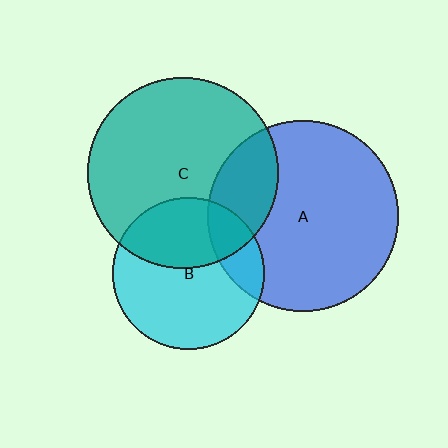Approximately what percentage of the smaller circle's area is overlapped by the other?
Approximately 20%.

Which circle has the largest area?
Circle C (teal).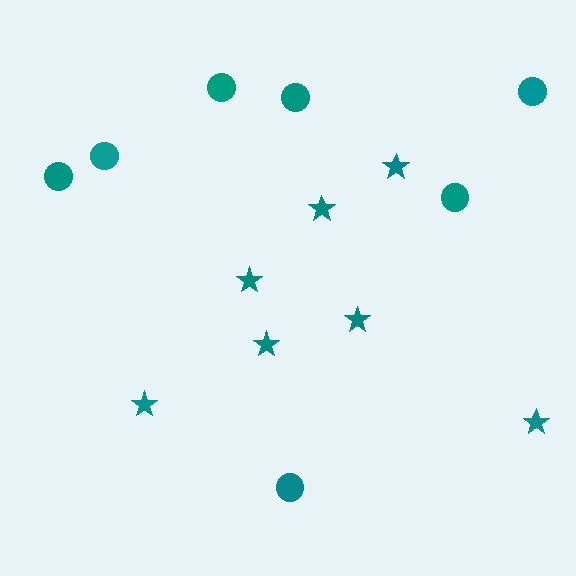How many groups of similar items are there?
There are 2 groups: one group of circles (7) and one group of stars (7).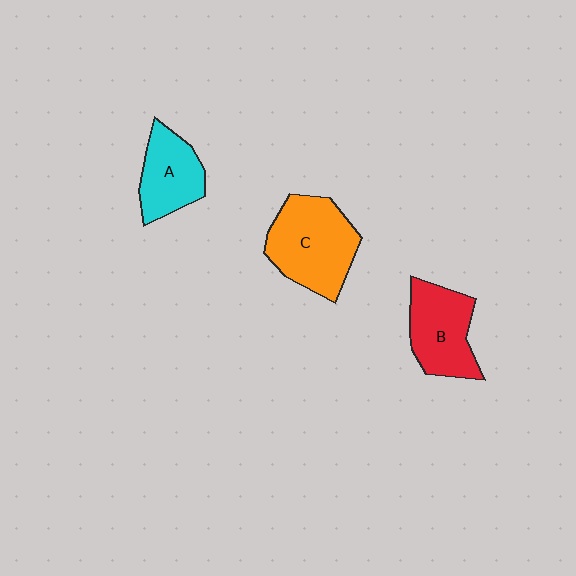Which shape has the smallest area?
Shape A (cyan).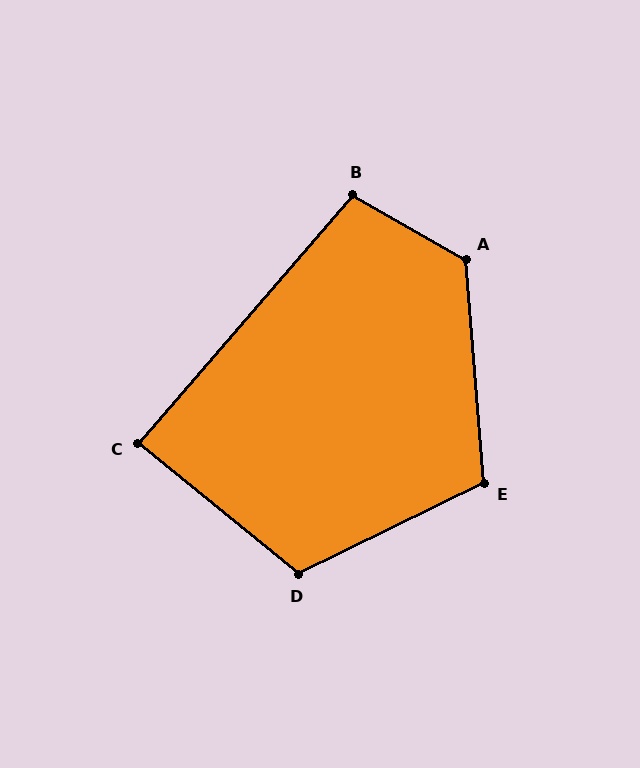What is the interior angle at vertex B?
Approximately 101 degrees (obtuse).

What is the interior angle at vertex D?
Approximately 115 degrees (obtuse).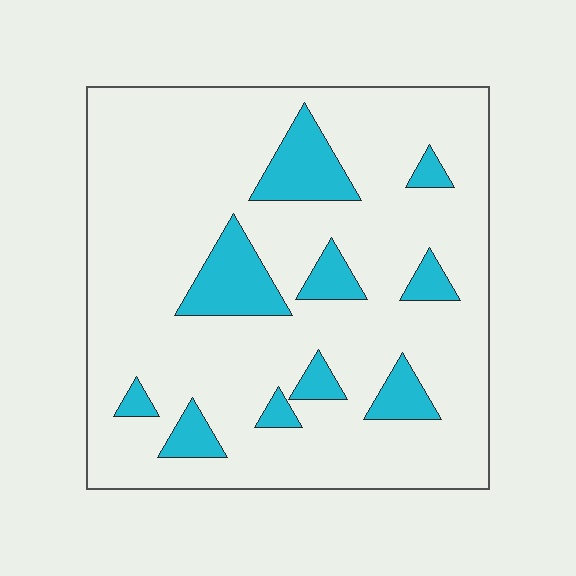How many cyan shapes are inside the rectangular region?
10.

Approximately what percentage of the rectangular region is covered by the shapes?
Approximately 15%.